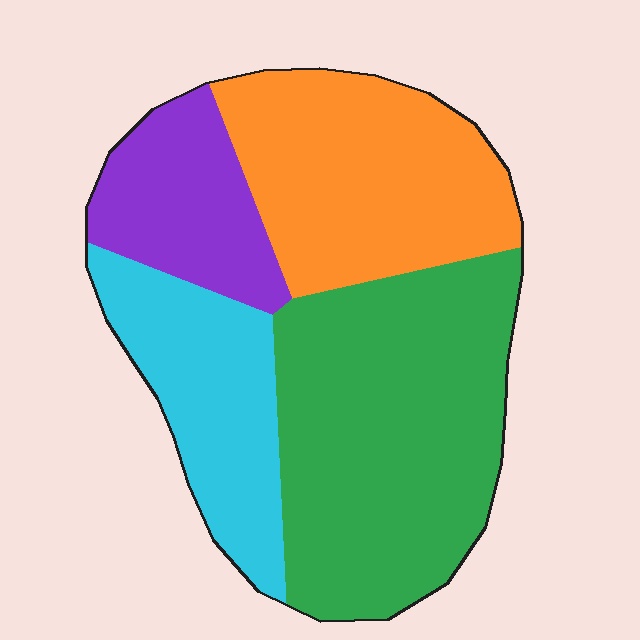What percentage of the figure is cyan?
Cyan takes up about one fifth (1/5) of the figure.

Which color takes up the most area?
Green, at roughly 40%.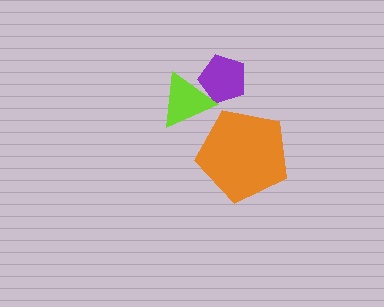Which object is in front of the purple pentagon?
The lime triangle is in front of the purple pentagon.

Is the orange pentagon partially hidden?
No, no other shape covers it.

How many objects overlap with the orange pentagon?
0 objects overlap with the orange pentagon.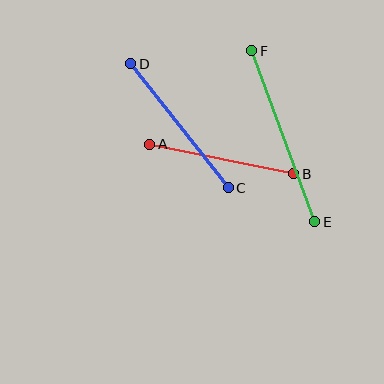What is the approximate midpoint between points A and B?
The midpoint is at approximately (222, 159) pixels.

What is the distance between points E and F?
The distance is approximately 182 pixels.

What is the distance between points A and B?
The distance is approximately 147 pixels.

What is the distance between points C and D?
The distance is approximately 158 pixels.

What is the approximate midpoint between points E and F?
The midpoint is at approximately (283, 136) pixels.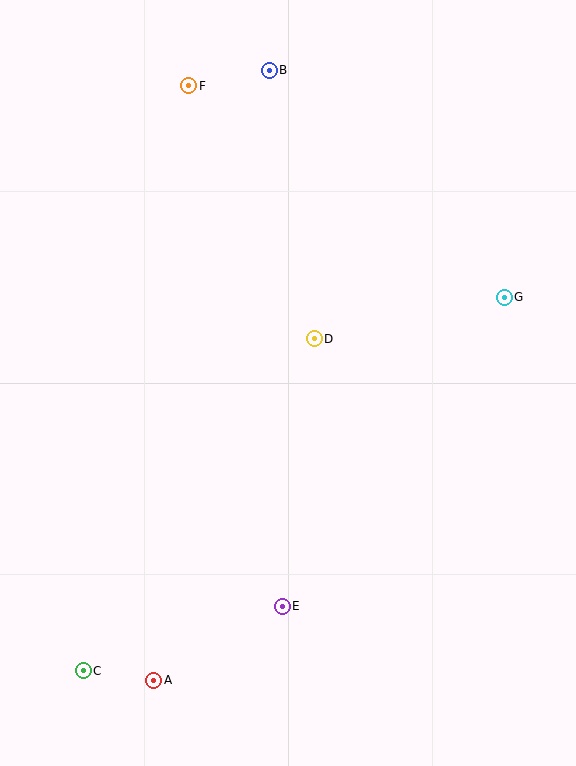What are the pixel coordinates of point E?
Point E is at (282, 606).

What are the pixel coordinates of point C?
Point C is at (83, 671).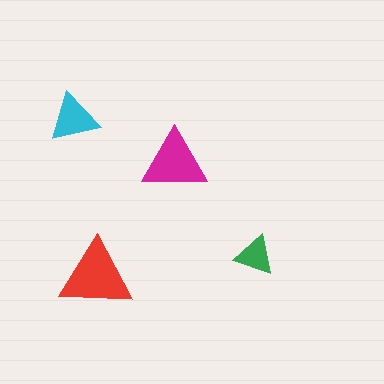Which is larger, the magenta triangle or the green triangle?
The magenta one.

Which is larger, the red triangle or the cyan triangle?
The red one.